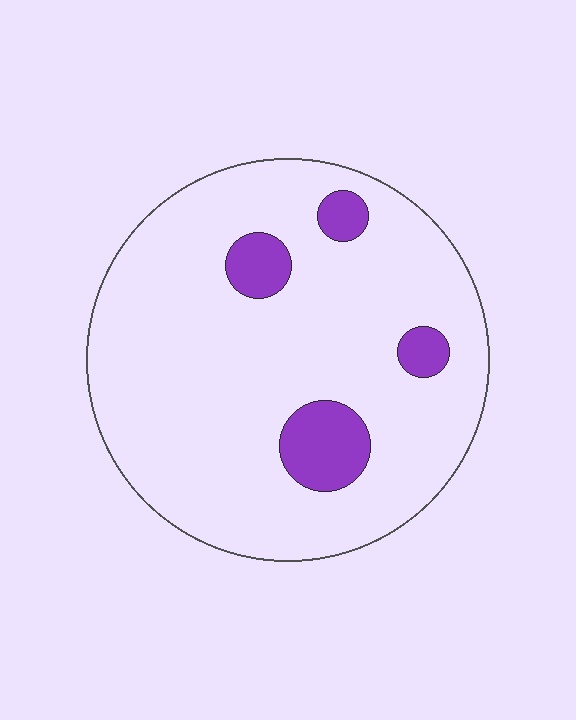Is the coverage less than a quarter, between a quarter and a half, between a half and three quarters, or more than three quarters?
Less than a quarter.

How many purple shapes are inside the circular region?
4.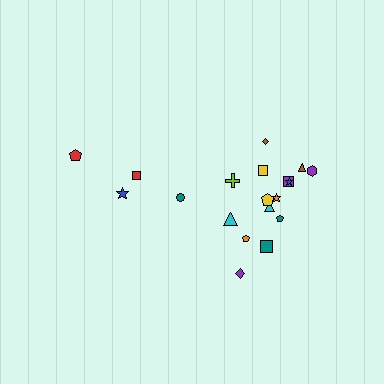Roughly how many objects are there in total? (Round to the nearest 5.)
Roughly 20 objects in total.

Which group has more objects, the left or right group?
The right group.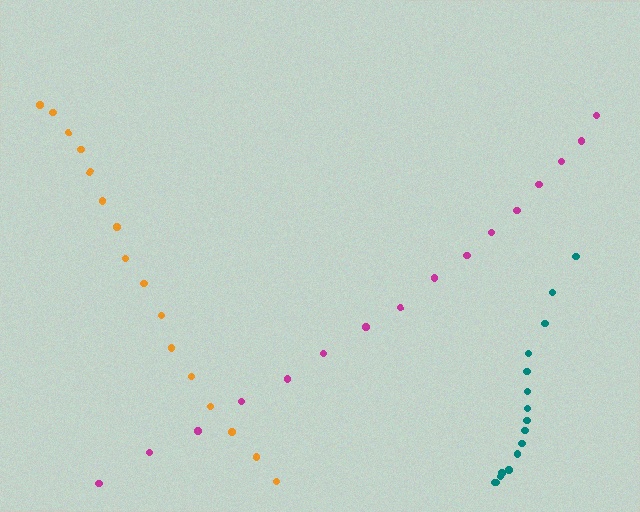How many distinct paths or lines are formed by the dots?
There are 3 distinct paths.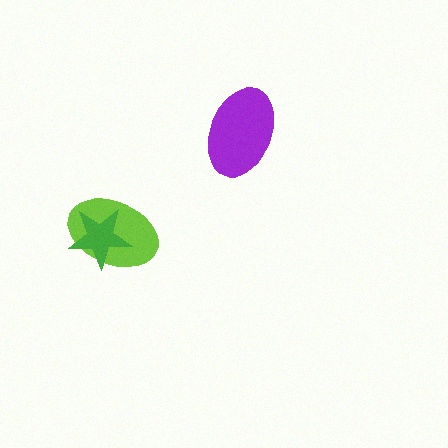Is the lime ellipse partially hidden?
Yes, it is partially covered by another shape.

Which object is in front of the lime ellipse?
The green star is in front of the lime ellipse.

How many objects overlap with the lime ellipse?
1 object overlaps with the lime ellipse.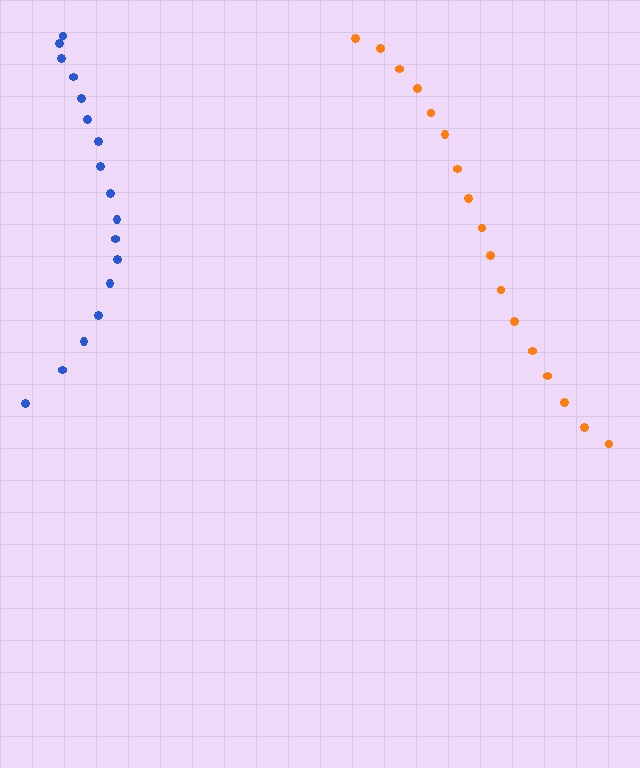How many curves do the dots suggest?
There are 2 distinct paths.